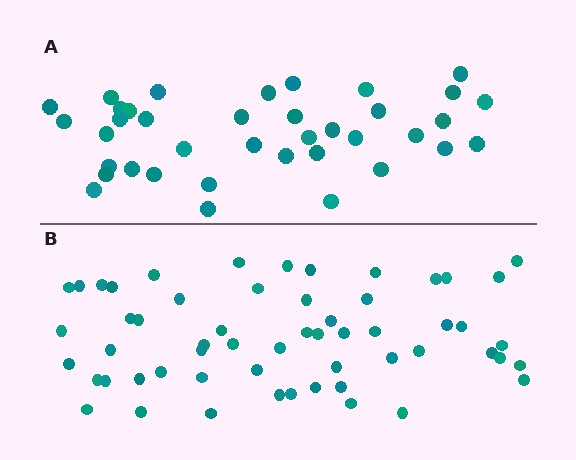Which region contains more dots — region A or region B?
Region B (the bottom region) has more dots.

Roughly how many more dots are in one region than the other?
Region B has approximately 20 more dots than region A.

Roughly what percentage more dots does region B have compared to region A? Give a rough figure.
About 50% more.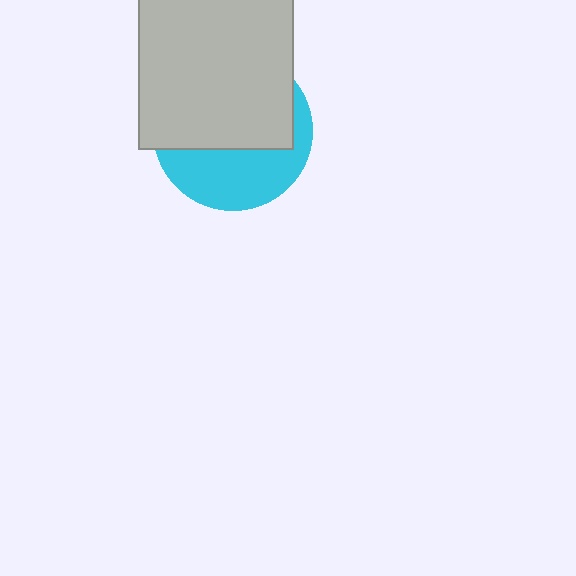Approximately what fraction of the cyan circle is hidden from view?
Roughly 59% of the cyan circle is hidden behind the light gray rectangle.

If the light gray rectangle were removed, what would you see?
You would see the complete cyan circle.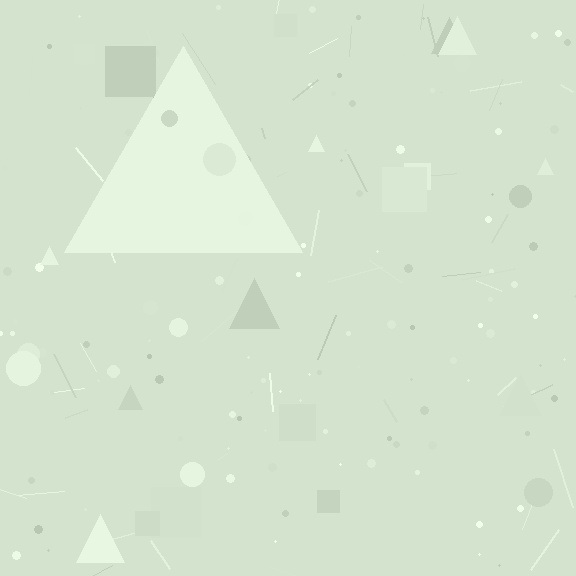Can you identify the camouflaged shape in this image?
The camouflaged shape is a triangle.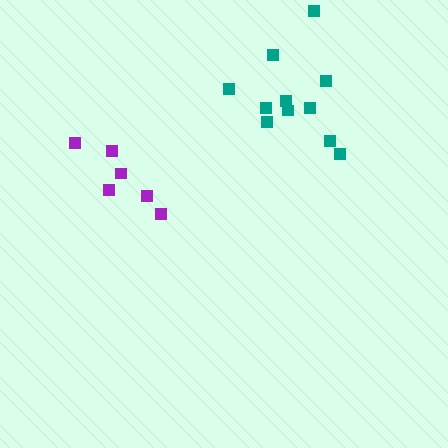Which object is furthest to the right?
The teal cluster is rightmost.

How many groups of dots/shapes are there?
There are 2 groups.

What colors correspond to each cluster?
The clusters are colored: teal, purple.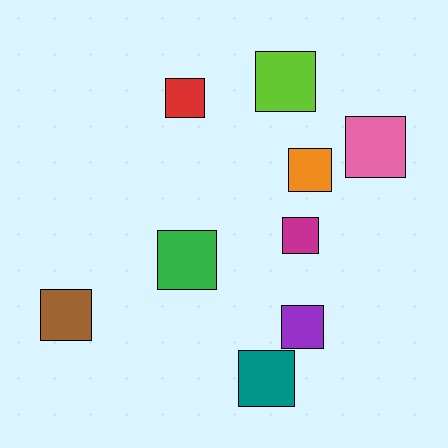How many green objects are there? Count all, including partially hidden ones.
There is 1 green object.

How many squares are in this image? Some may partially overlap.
There are 9 squares.